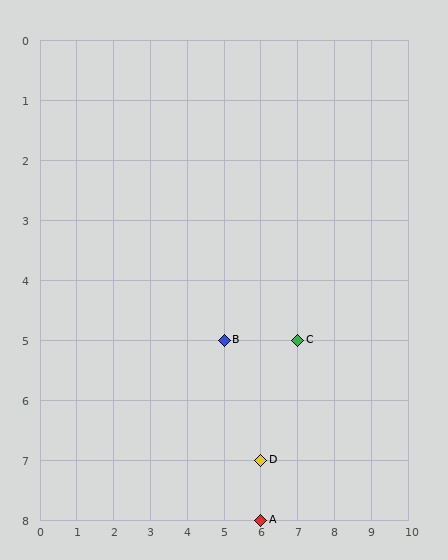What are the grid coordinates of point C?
Point C is at grid coordinates (7, 5).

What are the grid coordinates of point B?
Point B is at grid coordinates (5, 5).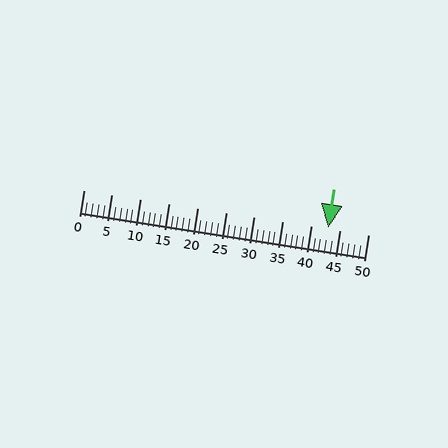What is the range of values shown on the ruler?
The ruler shows values from 0 to 50.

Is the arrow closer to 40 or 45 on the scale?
The arrow is closer to 45.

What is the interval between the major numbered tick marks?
The major tick marks are spaced 5 units apart.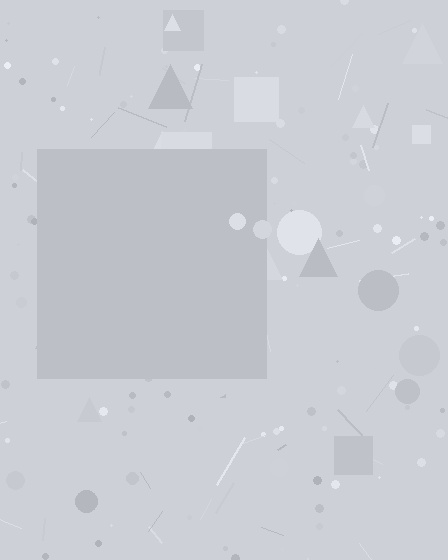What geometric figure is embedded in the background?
A square is embedded in the background.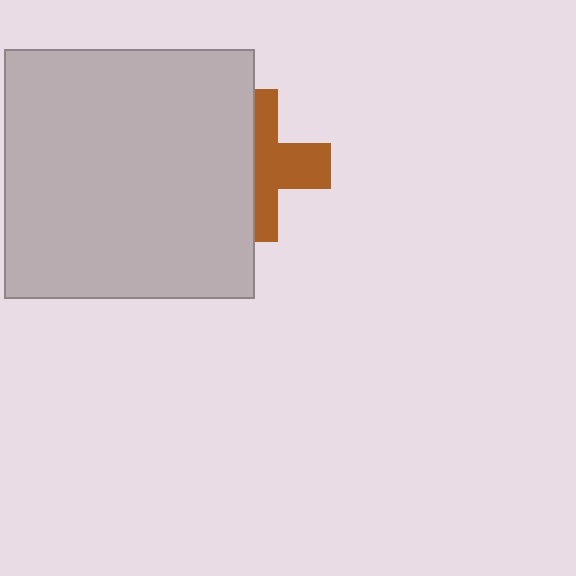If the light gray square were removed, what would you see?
You would see the complete brown cross.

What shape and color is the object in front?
The object in front is a light gray square.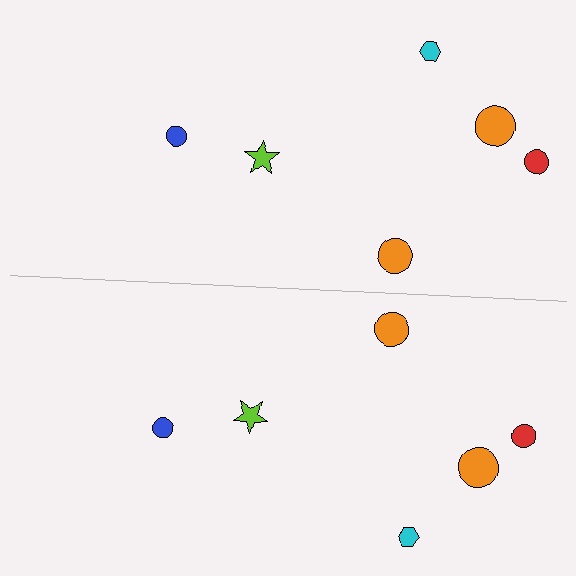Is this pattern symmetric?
Yes, this pattern has bilateral (reflection) symmetry.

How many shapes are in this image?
There are 12 shapes in this image.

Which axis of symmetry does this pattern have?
The pattern has a horizontal axis of symmetry running through the center of the image.